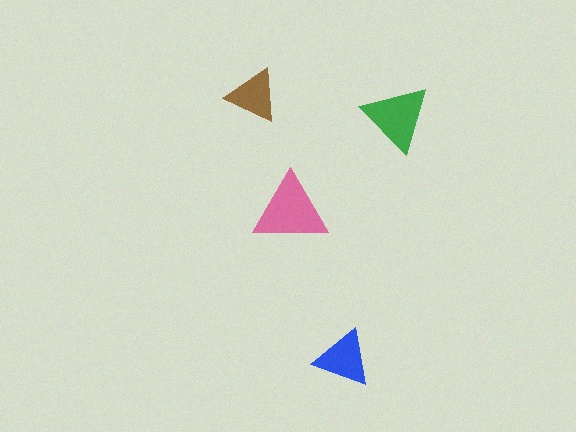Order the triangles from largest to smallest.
the pink one, the green one, the blue one, the brown one.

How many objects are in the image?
There are 4 objects in the image.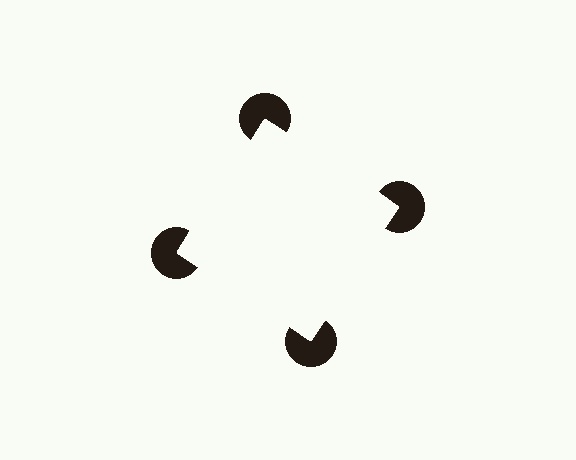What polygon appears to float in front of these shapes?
An illusory square — its edges are inferred from the aligned wedge cuts in the pac-man discs, not physically drawn.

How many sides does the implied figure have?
4 sides.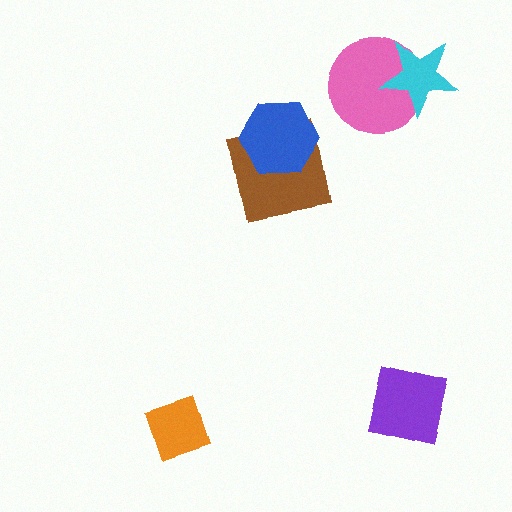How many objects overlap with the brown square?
1 object overlaps with the brown square.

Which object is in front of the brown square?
The blue hexagon is in front of the brown square.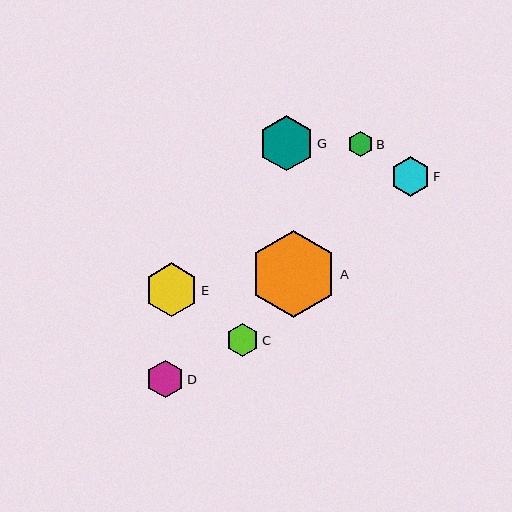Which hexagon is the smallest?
Hexagon B is the smallest with a size of approximately 25 pixels.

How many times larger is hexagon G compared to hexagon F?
Hexagon G is approximately 1.4 times the size of hexagon F.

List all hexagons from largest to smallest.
From largest to smallest: A, G, E, F, D, C, B.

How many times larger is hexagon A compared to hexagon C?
Hexagon A is approximately 2.6 times the size of hexagon C.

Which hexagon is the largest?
Hexagon A is the largest with a size of approximately 87 pixels.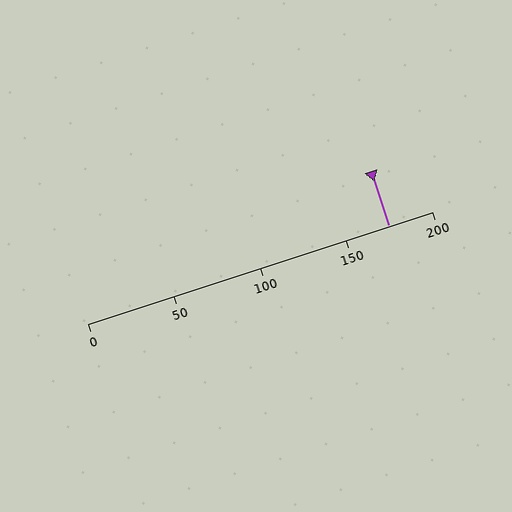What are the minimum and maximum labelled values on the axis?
The axis runs from 0 to 200.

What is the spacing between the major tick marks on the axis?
The major ticks are spaced 50 apart.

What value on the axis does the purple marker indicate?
The marker indicates approximately 175.